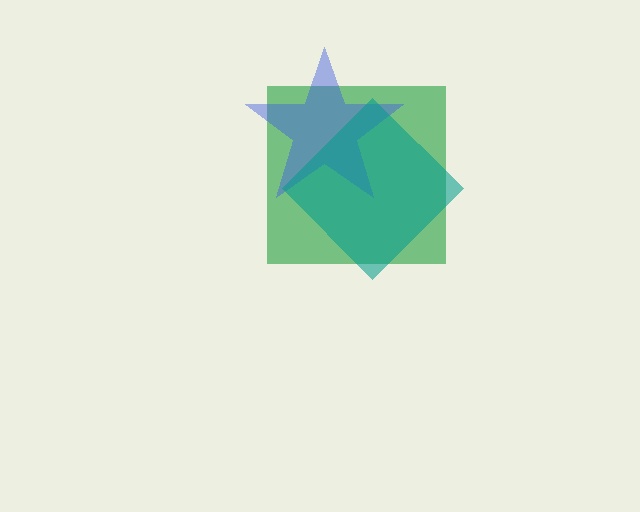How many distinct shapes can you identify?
There are 3 distinct shapes: a green square, a blue star, a teal diamond.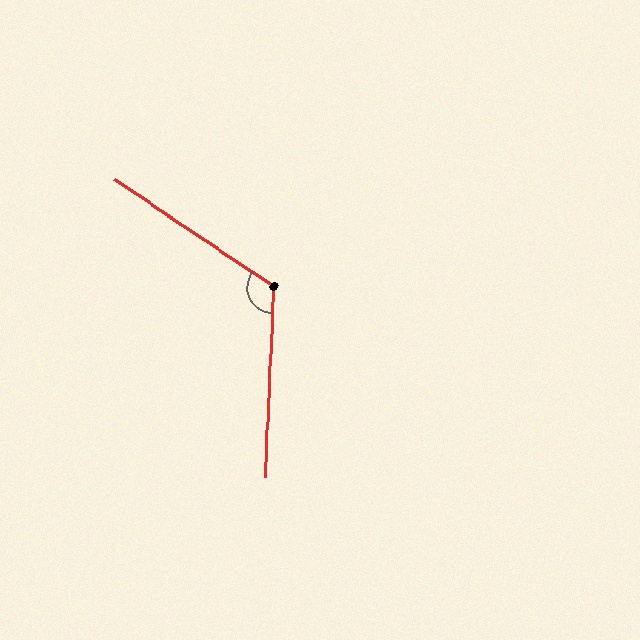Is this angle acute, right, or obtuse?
It is obtuse.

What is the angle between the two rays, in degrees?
Approximately 121 degrees.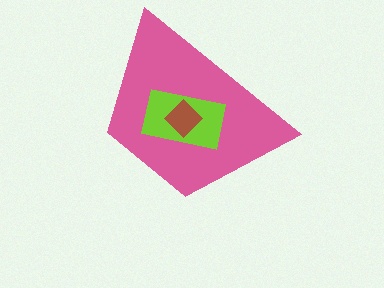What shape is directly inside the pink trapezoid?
The lime rectangle.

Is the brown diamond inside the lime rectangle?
Yes.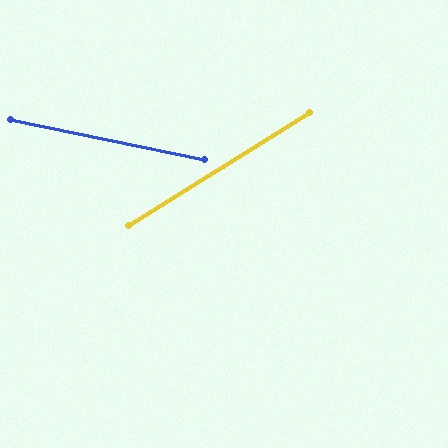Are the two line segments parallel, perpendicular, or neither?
Neither parallel nor perpendicular — they differ by about 44°.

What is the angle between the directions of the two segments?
Approximately 44 degrees.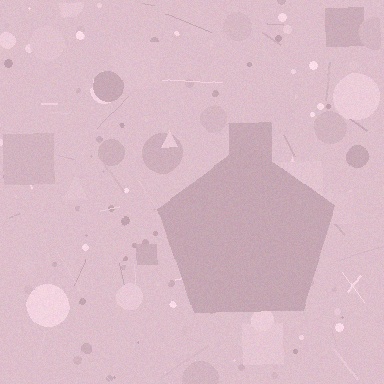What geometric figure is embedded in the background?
A pentagon is embedded in the background.